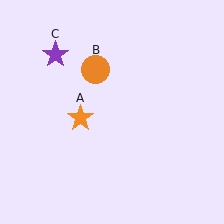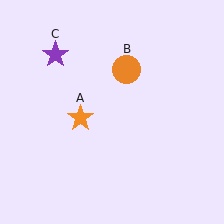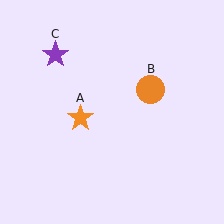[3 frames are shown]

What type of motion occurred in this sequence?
The orange circle (object B) rotated clockwise around the center of the scene.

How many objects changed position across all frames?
1 object changed position: orange circle (object B).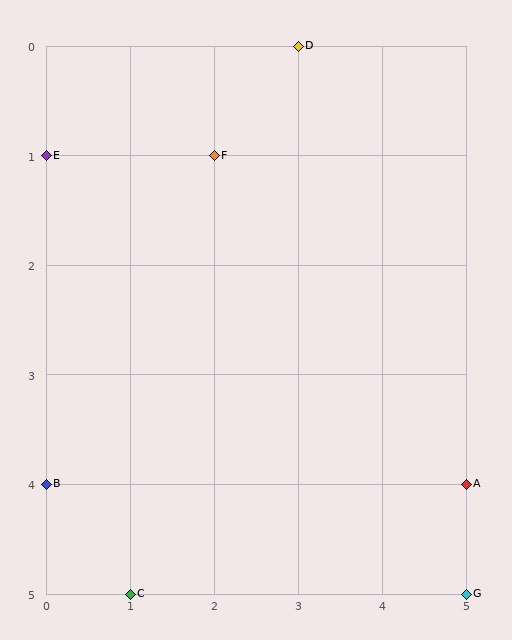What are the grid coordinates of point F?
Point F is at grid coordinates (2, 1).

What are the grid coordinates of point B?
Point B is at grid coordinates (0, 4).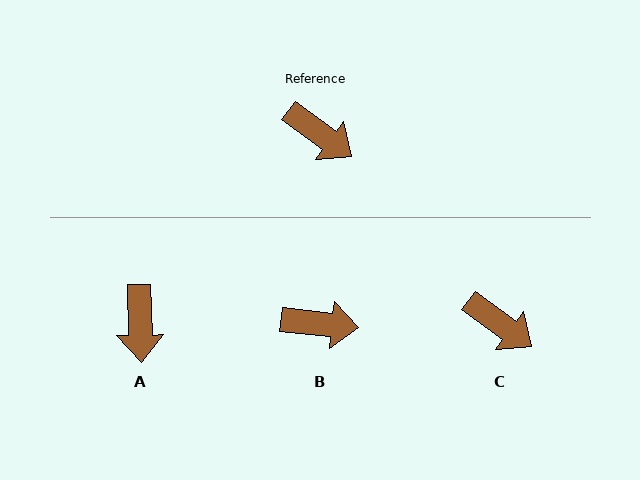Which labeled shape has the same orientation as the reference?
C.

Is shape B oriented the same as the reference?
No, it is off by about 30 degrees.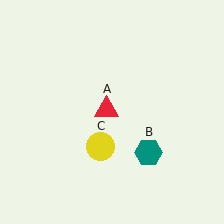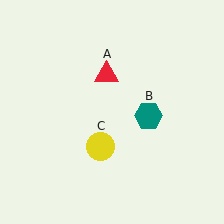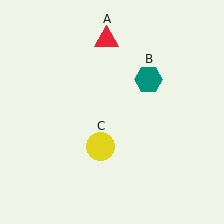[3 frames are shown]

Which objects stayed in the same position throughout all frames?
Yellow circle (object C) remained stationary.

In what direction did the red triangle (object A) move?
The red triangle (object A) moved up.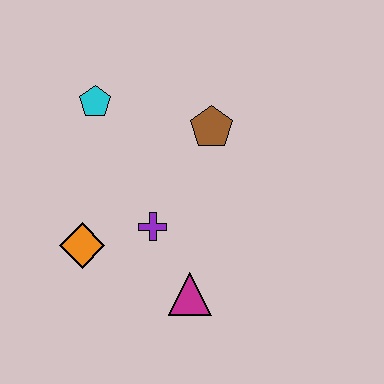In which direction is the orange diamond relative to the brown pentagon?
The orange diamond is to the left of the brown pentagon.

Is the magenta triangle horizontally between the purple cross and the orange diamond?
No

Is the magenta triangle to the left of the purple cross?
No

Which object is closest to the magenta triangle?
The purple cross is closest to the magenta triangle.